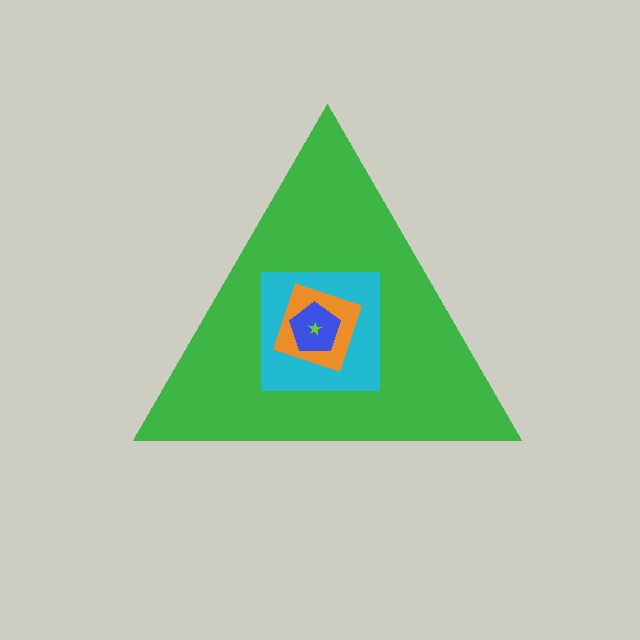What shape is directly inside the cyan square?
The orange diamond.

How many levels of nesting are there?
5.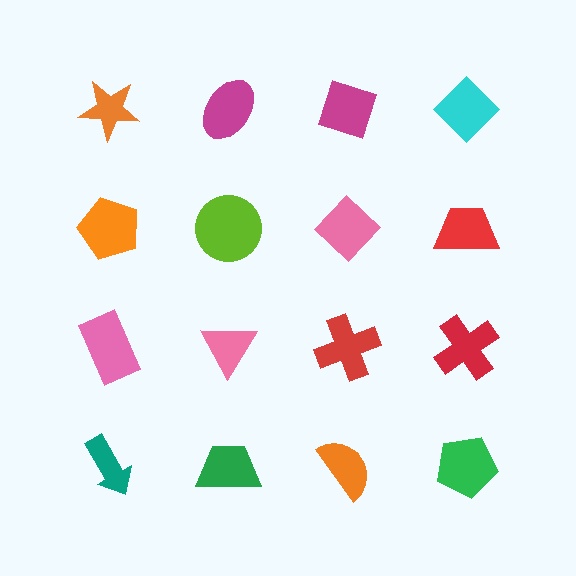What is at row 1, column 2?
A magenta ellipse.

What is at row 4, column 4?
A green pentagon.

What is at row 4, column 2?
A green trapezoid.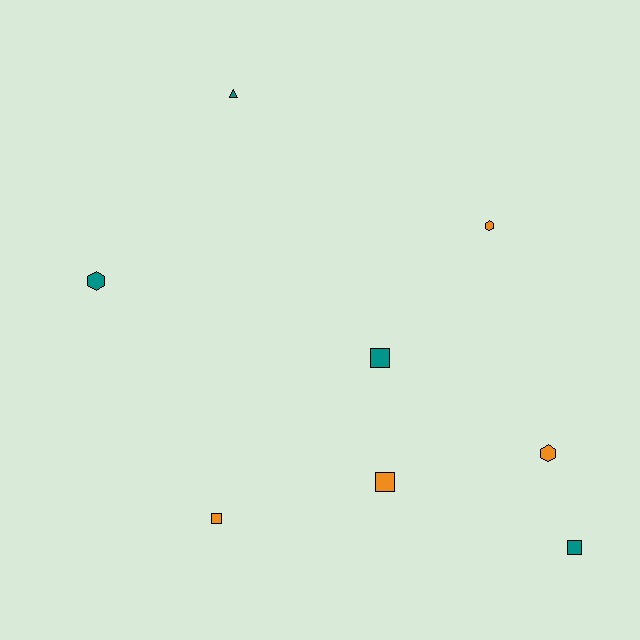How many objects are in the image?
There are 8 objects.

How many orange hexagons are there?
There are 2 orange hexagons.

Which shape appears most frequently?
Square, with 4 objects.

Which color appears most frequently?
Teal, with 4 objects.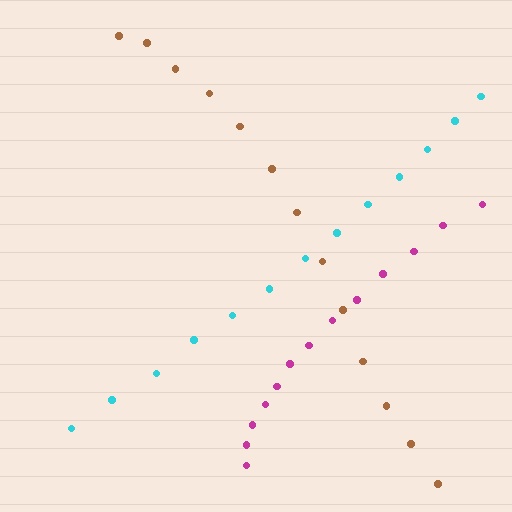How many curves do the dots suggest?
There are 3 distinct paths.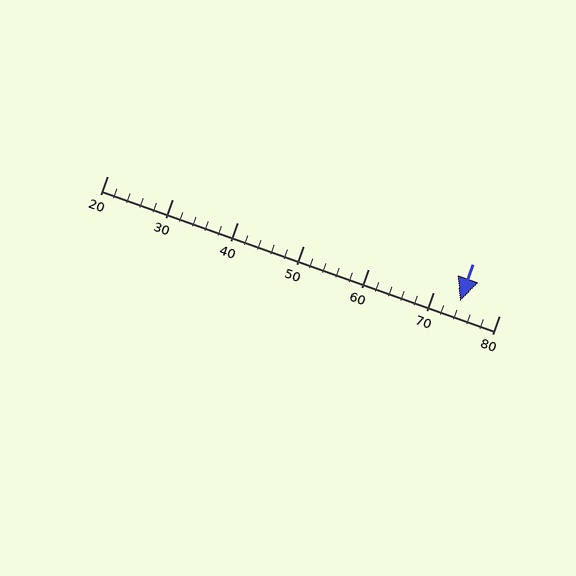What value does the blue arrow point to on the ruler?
The blue arrow points to approximately 74.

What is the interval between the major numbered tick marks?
The major tick marks are spaced 10 units apart.